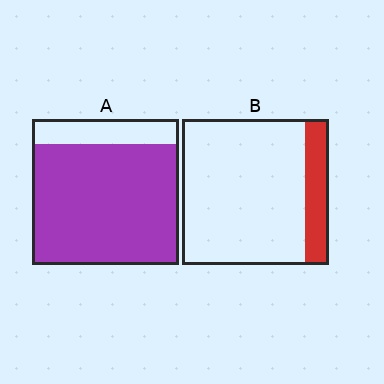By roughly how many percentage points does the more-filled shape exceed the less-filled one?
By roughly 65 percentage points (A over B).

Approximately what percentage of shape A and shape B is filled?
A is approximately 85% and B is approximately 15%.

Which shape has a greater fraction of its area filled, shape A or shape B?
Shape A.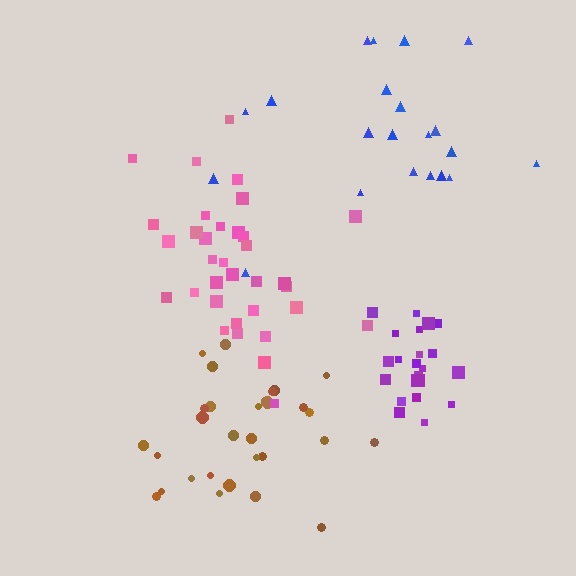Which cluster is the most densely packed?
Purple.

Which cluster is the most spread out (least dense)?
Blue.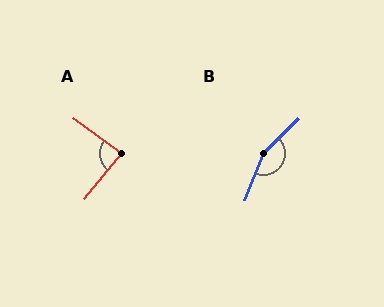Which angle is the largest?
B, at approximately 156 degrees.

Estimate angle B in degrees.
Approximately 156 degrees.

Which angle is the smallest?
A, at approximately 87 degrees.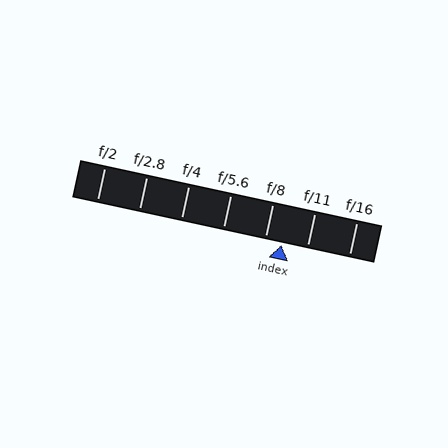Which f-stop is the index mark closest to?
The index mark is closest to f/8.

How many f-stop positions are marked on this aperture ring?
There are 7 f-stop positions marked.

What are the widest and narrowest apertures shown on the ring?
The widest aperture shown is f/2 and the narrowest is f/16.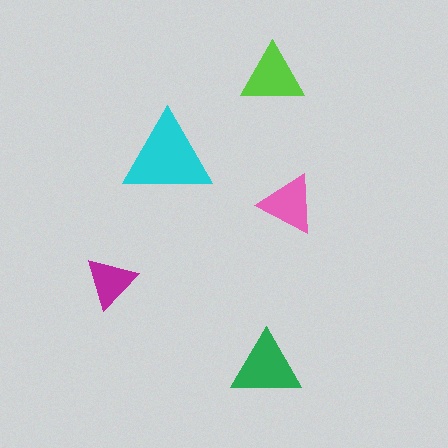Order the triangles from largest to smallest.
the cyan one, the green one, the lime one, the pink one, the magenta one.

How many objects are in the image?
There are 5 objects in the image.